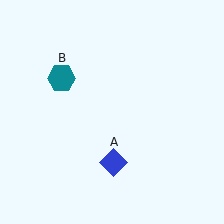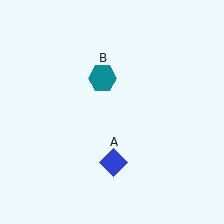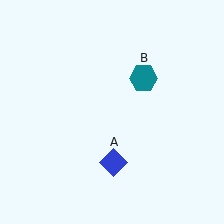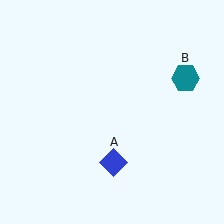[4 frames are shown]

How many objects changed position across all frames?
1 object changed position: teal hexagon (object B).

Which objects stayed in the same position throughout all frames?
Blue diamond (object A) remained stationary.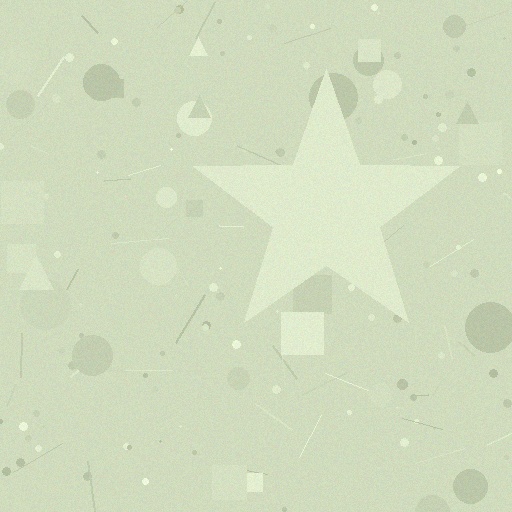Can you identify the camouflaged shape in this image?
The camouflaged shape is a star.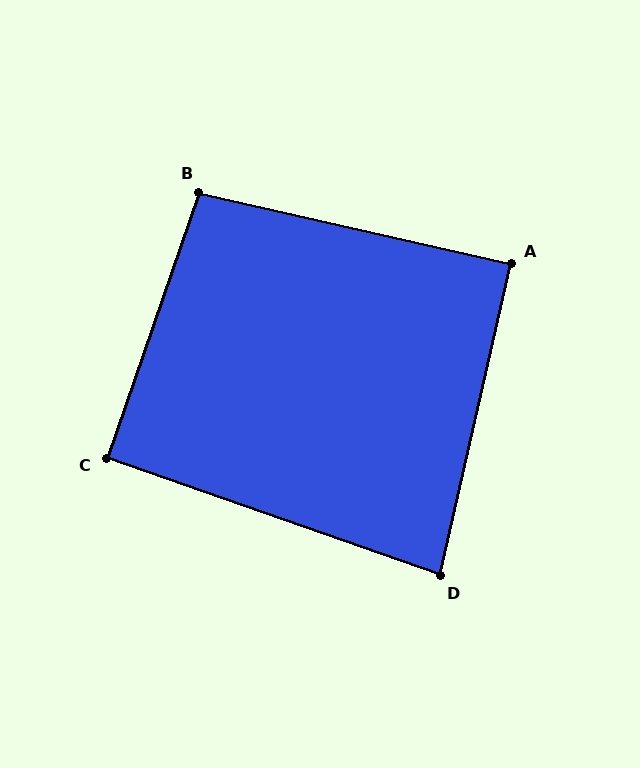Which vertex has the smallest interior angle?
D, at approximately 83 degrees.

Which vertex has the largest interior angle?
B, at approximately 97 degrees.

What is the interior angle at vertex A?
Approximately 90 degrees (approximately right).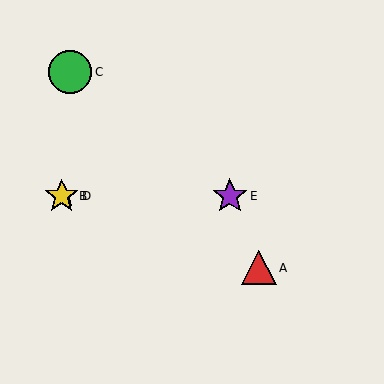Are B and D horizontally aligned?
Yes, both are at y≈196.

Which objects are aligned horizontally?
Objects B, D, E are aligned horizontally.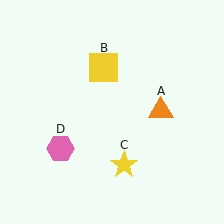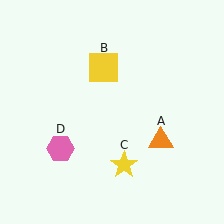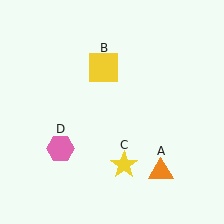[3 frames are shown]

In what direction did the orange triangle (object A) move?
The orange triangle (object A) moved down.